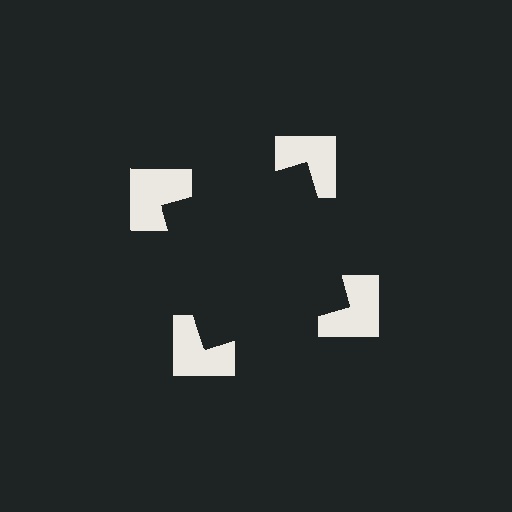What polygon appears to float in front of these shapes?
An illusory square — its edges are inferred from the aligned wedge cuts in the notched squares, not physically drawn.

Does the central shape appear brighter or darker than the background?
It typically appears slightly darker than the background, even though no actual brightness change is drawn.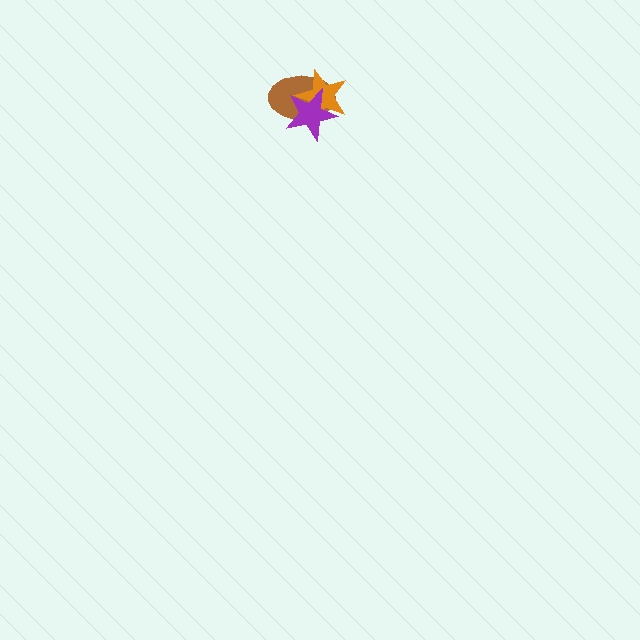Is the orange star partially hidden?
Yes, it is partially covered by another shape.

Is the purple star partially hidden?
No, no other shape covers it.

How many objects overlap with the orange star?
2 objects overlap with the orange star.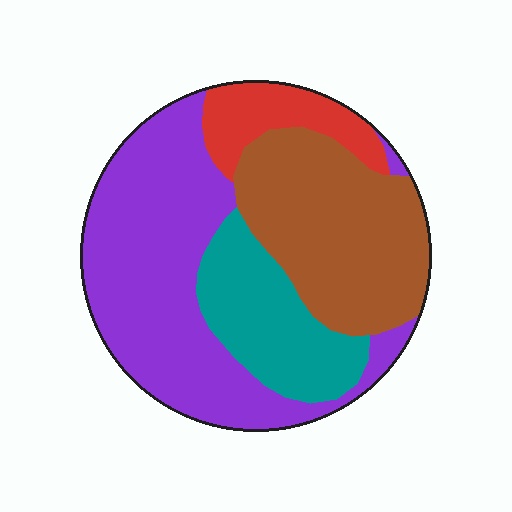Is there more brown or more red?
Brown.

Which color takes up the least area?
Red, at roughly 10%.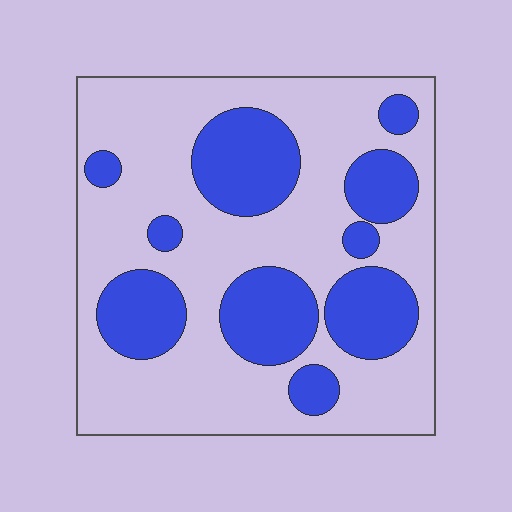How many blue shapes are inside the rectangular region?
10.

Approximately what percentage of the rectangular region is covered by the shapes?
Approximately 30%.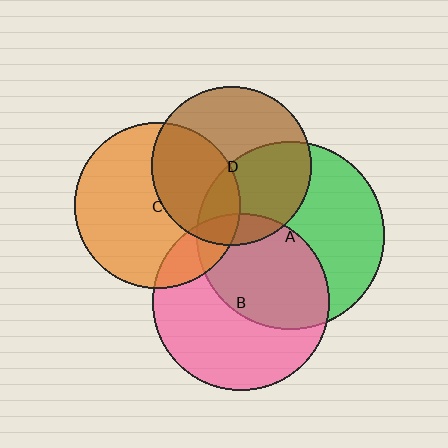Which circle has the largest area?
Circle A (green).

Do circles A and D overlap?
Yes.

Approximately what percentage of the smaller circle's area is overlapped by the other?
Approximately 45%.